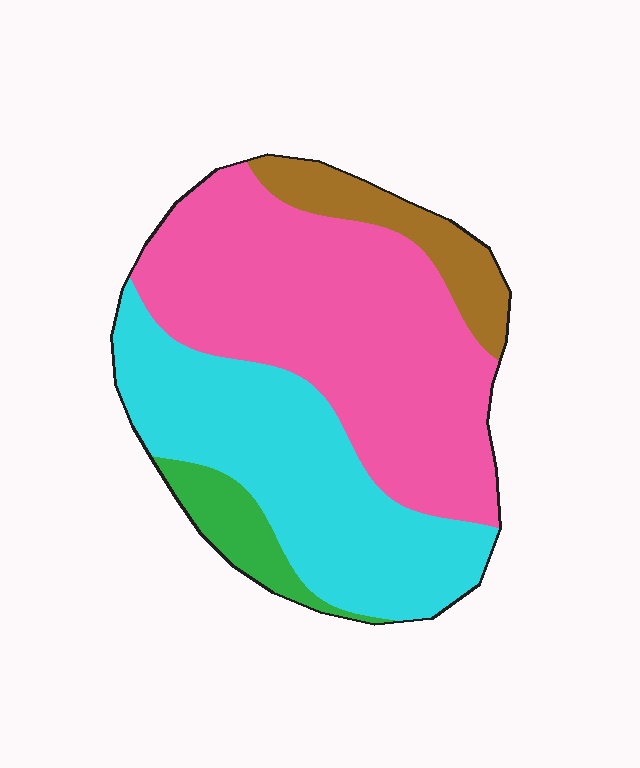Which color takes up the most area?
Pink, at roughly 50%.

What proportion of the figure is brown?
Brown covers 10% of the figure.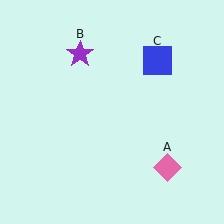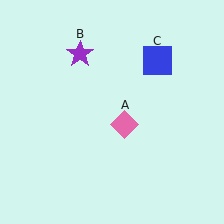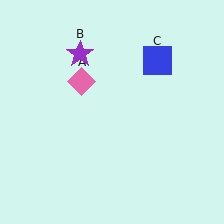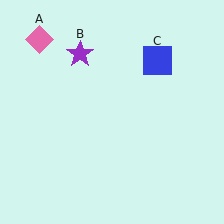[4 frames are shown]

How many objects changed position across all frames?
1 object changed position: pink diamond (object A).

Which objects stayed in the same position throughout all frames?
Purple star (object B) and blue square (object C) remained stationary.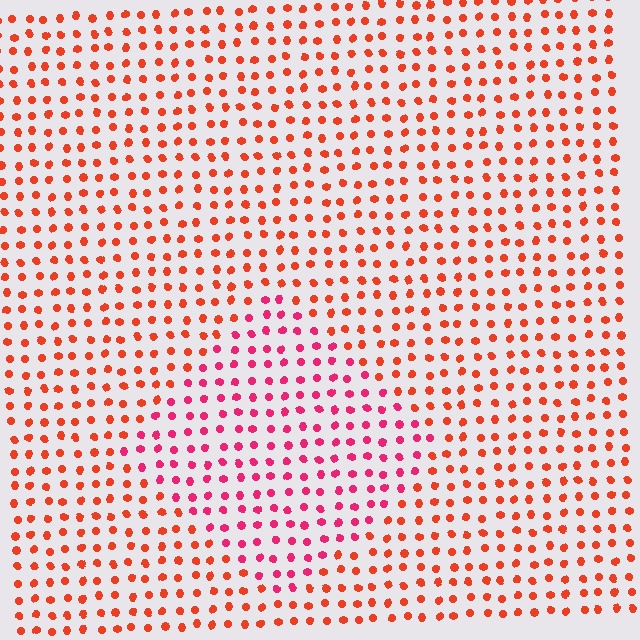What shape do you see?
I see a diamond.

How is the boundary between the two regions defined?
The boundary is defined purely by a slight shift in hue (about 32 degrees). Spacing, size, and orientation are identical on both sides.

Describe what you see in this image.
The image is filled with small red elements in a uniform arrangement. A diamond-shaped region is visible where the elements are tinted to a slightly different hue, forming a subtle color boundary.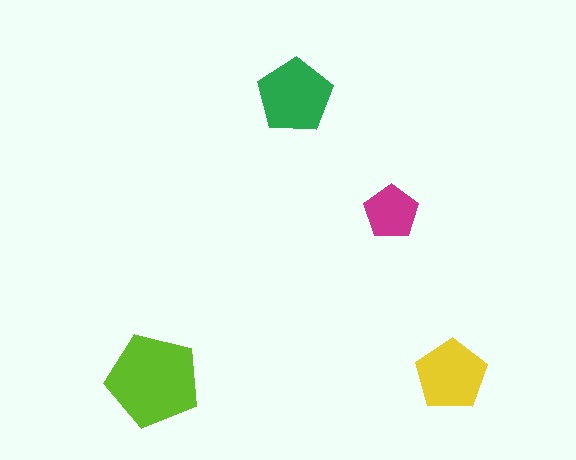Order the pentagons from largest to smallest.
the lime one, the green one, the yellow one, the magenta one.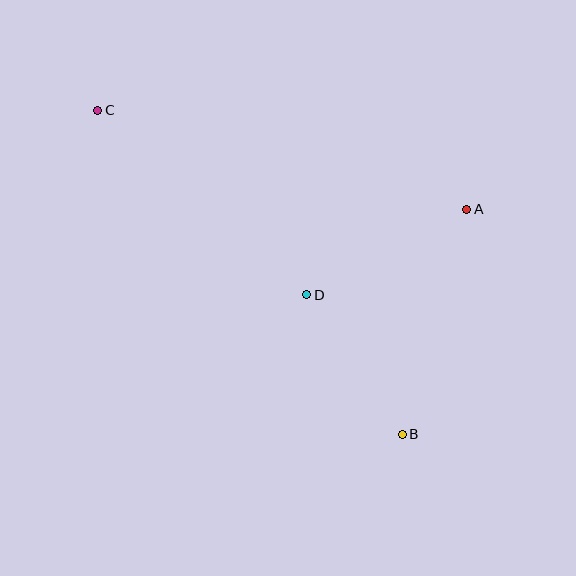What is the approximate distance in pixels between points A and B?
The distance between A and B is approximately 234 pixels.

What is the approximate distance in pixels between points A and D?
The distance between A and D is approximately 181 pixels.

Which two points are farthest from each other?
Points B and C are farthest from each other.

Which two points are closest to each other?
Points B and D are closest to each other.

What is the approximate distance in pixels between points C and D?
The distance between C and D is approximately 279 pixels.